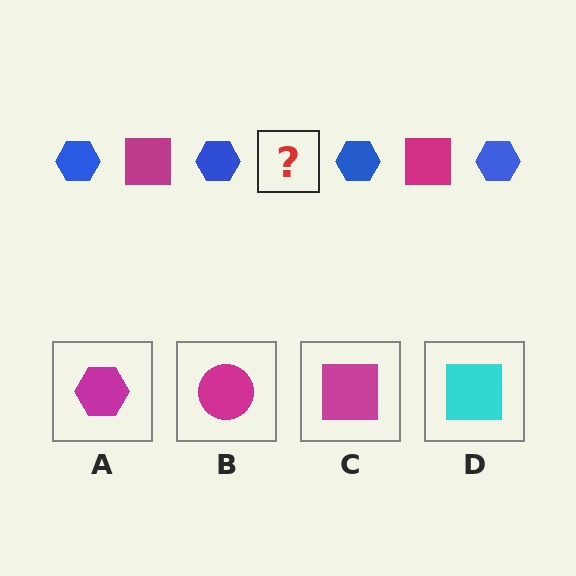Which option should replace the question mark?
Option C.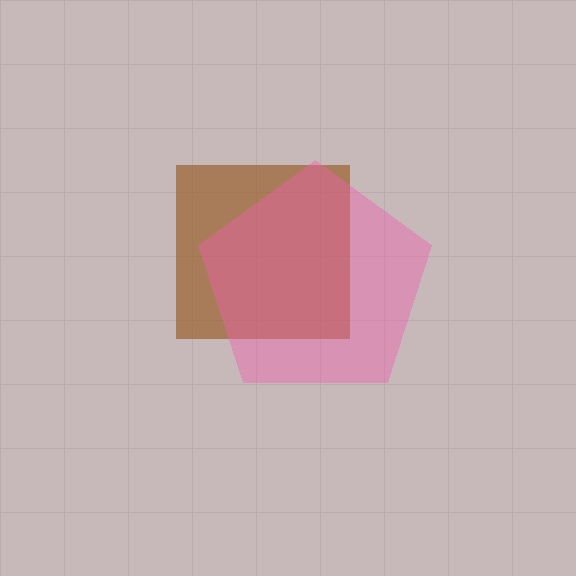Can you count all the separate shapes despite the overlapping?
Yes, there are 2 separate shapes.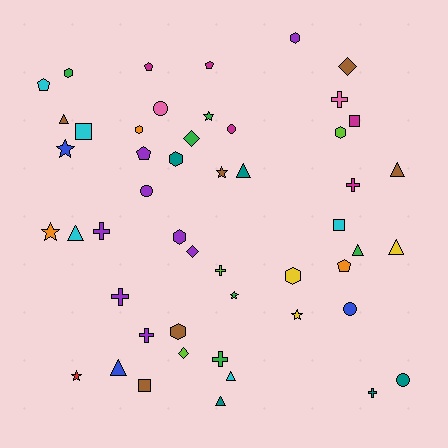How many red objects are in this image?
There is 1 red object.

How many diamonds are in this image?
There are 4 diamonds.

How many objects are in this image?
There are 50 objects.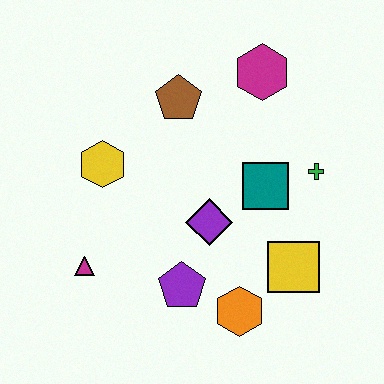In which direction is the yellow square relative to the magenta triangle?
The yellow square is to the right of the magenta triangle.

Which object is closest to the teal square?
The green cross is closest to the teal square.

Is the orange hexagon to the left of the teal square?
Yes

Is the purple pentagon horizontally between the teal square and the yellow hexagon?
Yes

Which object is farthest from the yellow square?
The yellow hexagon is farthest from the yellow square.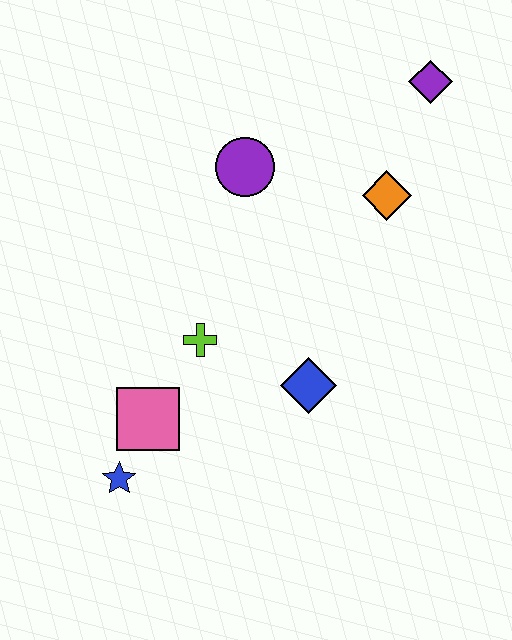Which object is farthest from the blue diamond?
The purple diamond is farthest from the blue diamond.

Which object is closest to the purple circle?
The orange diamond is closest to the purple circle.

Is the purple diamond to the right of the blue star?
Yes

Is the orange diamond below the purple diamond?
Yes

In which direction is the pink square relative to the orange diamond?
The pink square is to the left of the orange diamond.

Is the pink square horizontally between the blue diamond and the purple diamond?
No